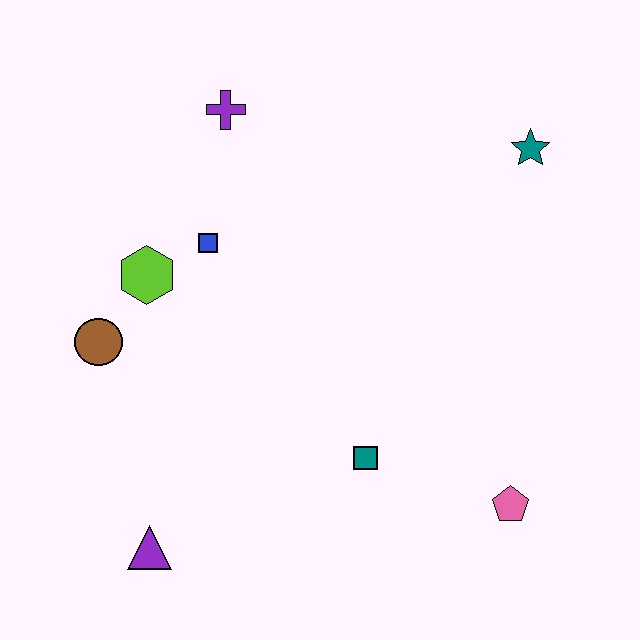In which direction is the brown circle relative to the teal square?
The brown circle is to the left of the teal square.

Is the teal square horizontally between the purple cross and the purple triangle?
No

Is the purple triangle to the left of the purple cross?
Yes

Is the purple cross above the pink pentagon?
Yes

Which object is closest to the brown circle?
The lime hexagon is closest to the brown circle.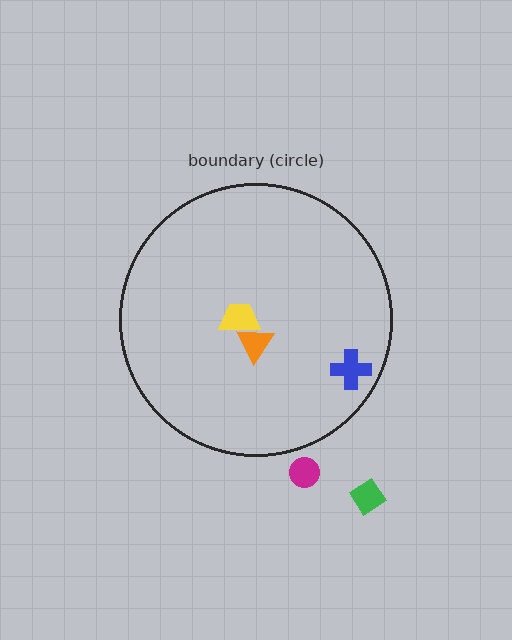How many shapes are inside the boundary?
3 inside, 2 outside.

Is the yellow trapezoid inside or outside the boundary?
Inside.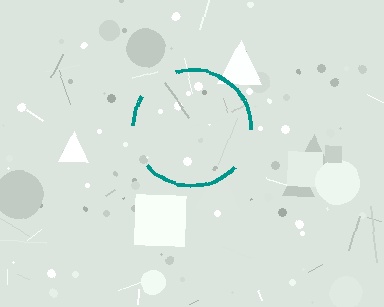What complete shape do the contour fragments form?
The contour fragments form a circle.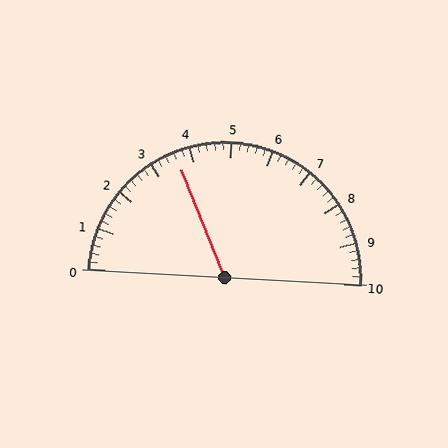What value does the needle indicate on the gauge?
The needle indicates approximately 3.6.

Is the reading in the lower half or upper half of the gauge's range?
The reading is in the lower half of the range (0 to 10).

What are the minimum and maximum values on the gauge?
The gauge ranges from 0 to 10.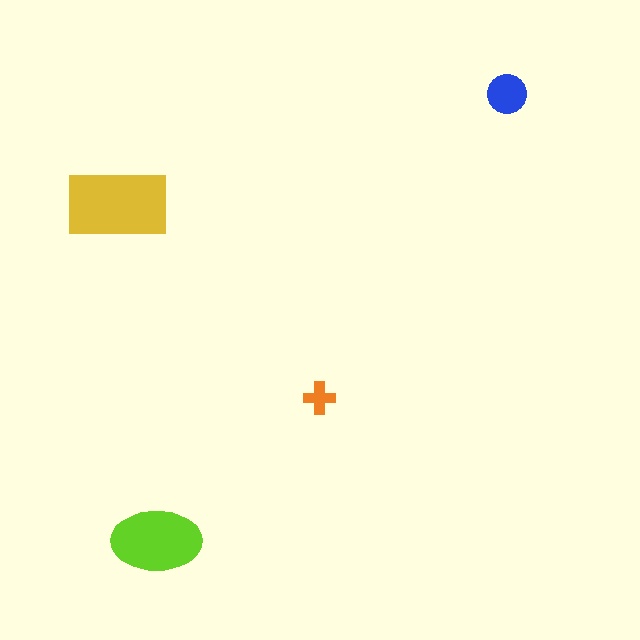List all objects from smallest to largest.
The orange cross, the blue circle, the lime ellipse, the yellow rectangle.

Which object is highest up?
The blue circle is topmost.